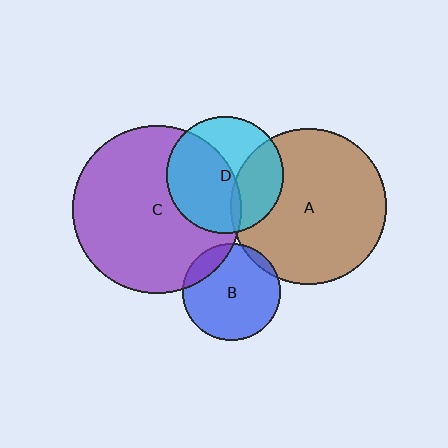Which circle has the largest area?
Circle C (purple).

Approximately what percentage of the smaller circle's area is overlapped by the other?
Approximately 5%.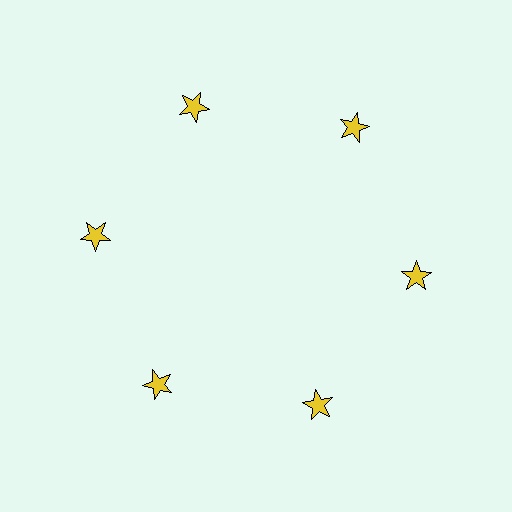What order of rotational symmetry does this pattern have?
This pattern has 6-fold rotational symmetry.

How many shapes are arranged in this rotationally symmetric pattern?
There are 6 shapes, arranged in 6 groups of 1.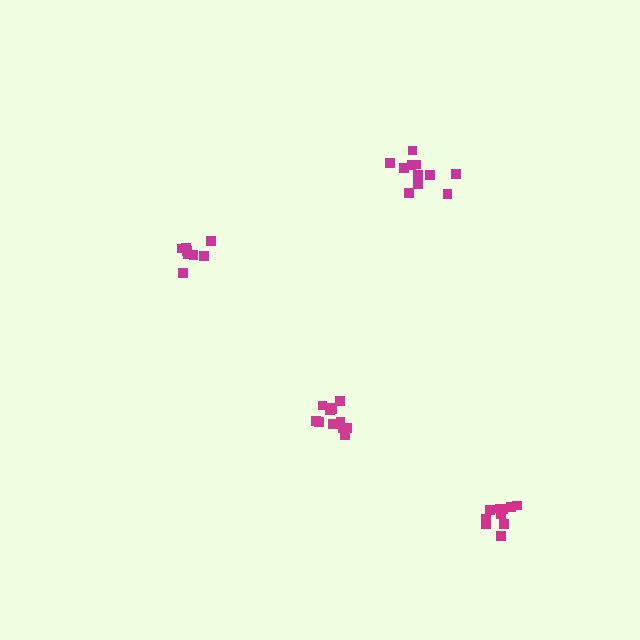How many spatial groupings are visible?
There are 4 spatial groupings.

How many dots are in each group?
Group 1: 9 dots, Group 2: 12 dots, Group 3: 11 dots, Group 4: 10 dots (42 total).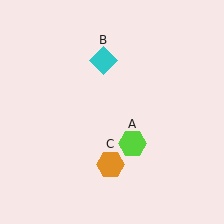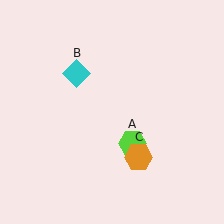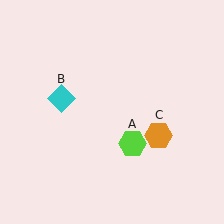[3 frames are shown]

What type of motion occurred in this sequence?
The cyan diamond (object B), orange hexagon (object C) rotated counterclockwise around the center of the scene.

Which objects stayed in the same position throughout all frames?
Lime hexagon (object A) remained stationary.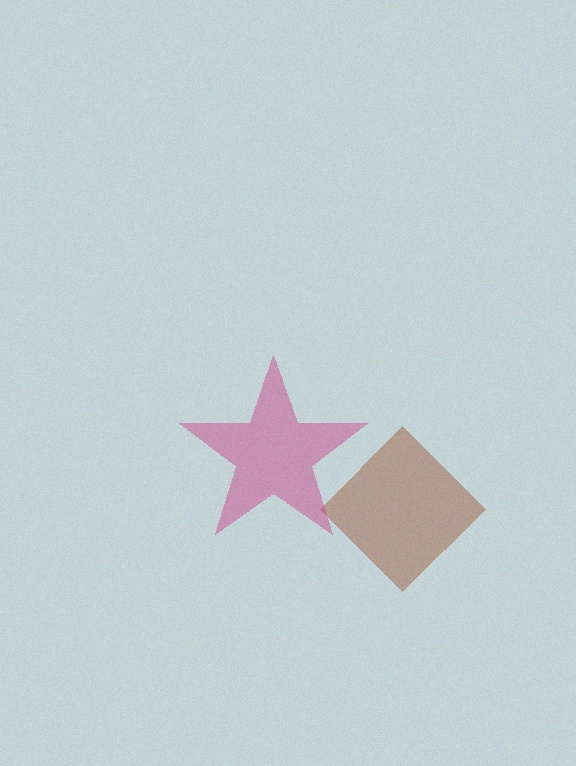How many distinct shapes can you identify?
There are 2 distinct shapes: a brown diamond, a magenta star.